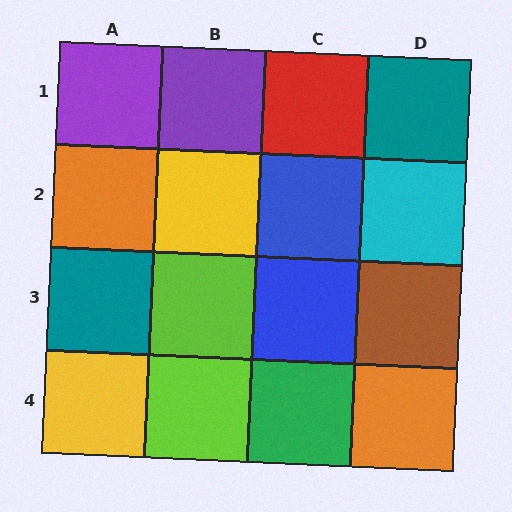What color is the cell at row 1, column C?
Red.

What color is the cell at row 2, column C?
Blue.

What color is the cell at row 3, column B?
Lime.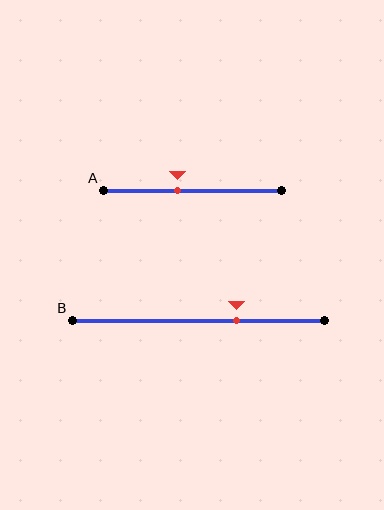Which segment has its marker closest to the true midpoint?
Segment A has its marker closest to the true midpoint.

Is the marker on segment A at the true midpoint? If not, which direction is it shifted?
No, the marker on segment A is shifted to the left by about 8% of the segment length.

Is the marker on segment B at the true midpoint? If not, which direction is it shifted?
No, the marker on segment B is shifted to the right by about 15% of the segment length.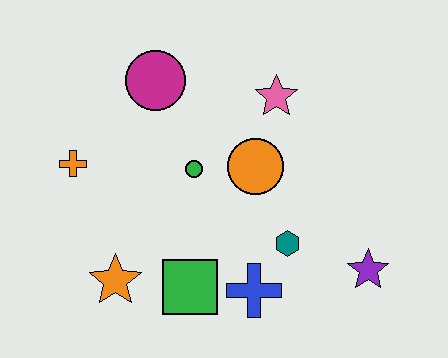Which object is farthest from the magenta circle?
The purple star is farthest from the magenta circle.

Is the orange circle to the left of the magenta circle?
No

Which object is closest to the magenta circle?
The green circle is closest to the magenta circle.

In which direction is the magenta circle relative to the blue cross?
The magenta circle is above the blue cross.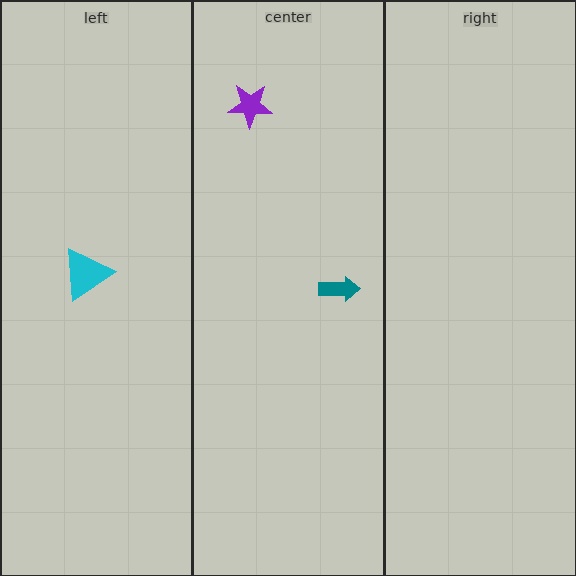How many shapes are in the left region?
1.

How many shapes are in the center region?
2.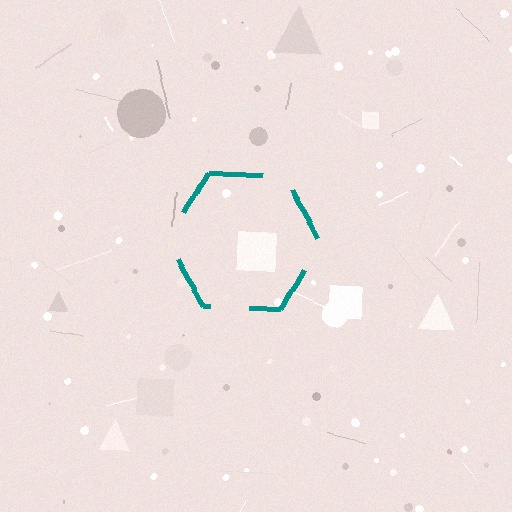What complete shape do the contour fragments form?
The contour fragments form a hexagon.